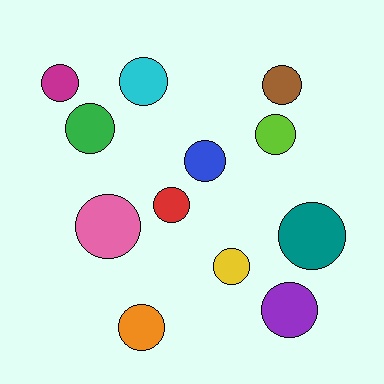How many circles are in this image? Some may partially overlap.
There are 12 circles.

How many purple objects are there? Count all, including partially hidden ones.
There is 1 purple object.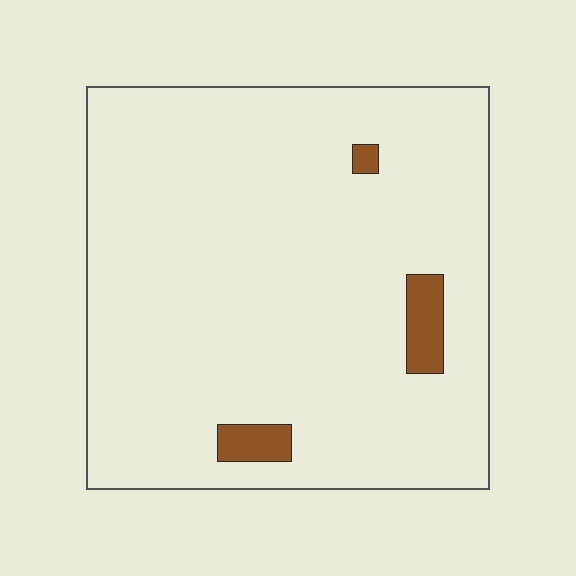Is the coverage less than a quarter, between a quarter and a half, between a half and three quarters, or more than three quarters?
Less than a quarter.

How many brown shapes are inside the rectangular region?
3.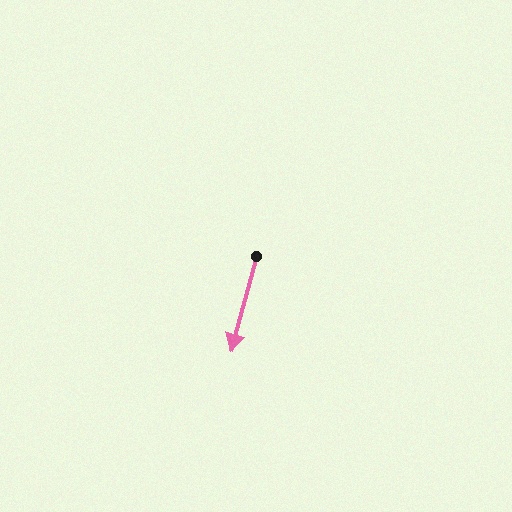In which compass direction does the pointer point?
South.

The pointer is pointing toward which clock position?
Roughly 7 o'clock.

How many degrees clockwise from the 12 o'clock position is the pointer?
Approximately 195 degrees.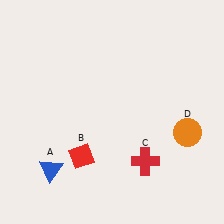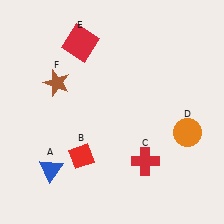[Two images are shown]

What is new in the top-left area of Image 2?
A red square (E) was added in the top-left area of Image 2.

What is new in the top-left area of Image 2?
A brown star (F) was added in the top-left area of Image 2.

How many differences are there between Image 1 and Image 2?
There are 2 differences between the two images.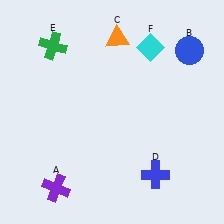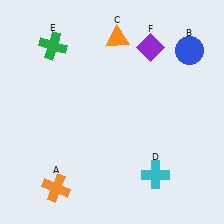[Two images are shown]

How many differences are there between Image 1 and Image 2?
There are 3 differences between the two images.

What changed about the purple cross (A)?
In Image 1, A is purple. In Image 2, it changed to orange.